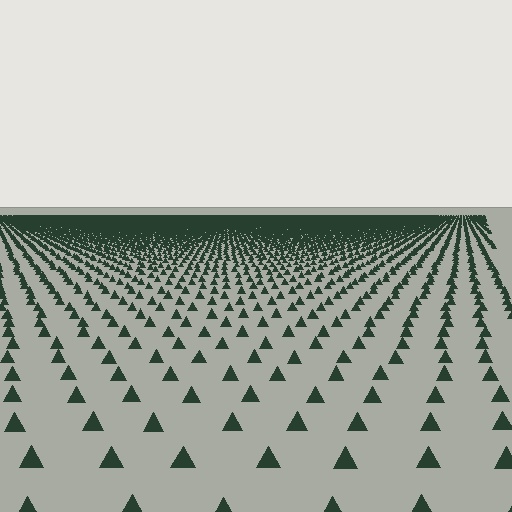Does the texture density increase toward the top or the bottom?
Density increases toward the top.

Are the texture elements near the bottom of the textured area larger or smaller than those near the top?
Larger. Near the bottom, elements are closer to the viewer and appear at a bigger on-screen size.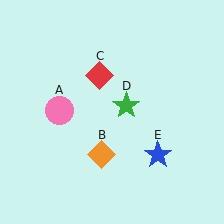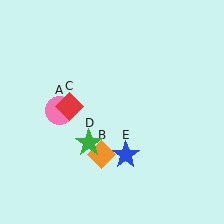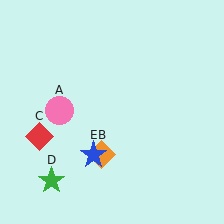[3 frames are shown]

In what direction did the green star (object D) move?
The green star (object D) moved down and to the left.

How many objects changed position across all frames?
3 objects changed position: red diamond (object C), green star (object D), blue star (object E).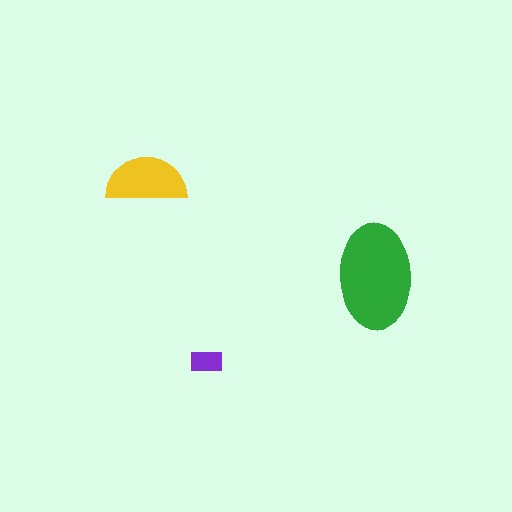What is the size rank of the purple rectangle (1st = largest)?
3rd.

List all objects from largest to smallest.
The green ellipse, the yellow semicircle, the purple rectangle.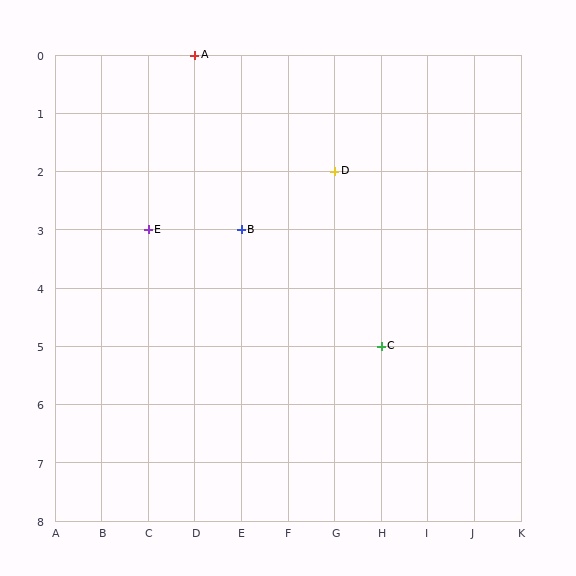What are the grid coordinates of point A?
Point A is at grid coordinates (D, 0).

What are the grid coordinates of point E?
Point E is at grid coordinates (C, 3).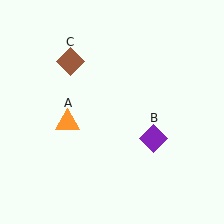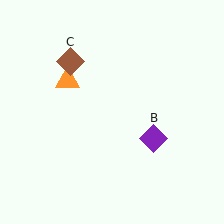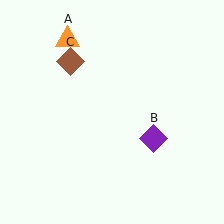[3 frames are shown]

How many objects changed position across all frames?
1 object changed position: orange triangle (object A).